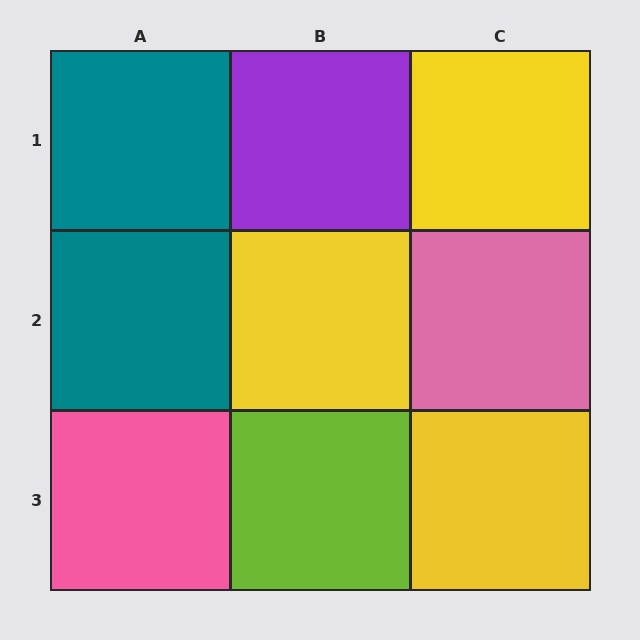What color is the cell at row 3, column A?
Pink.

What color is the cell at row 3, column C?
Yellow.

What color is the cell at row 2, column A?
Teal.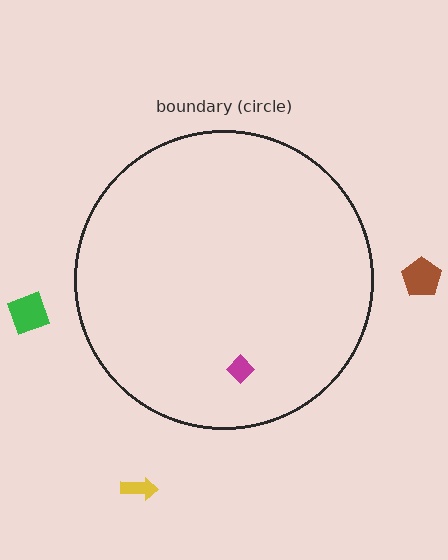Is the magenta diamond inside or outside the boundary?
Inside.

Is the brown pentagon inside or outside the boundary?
Outside.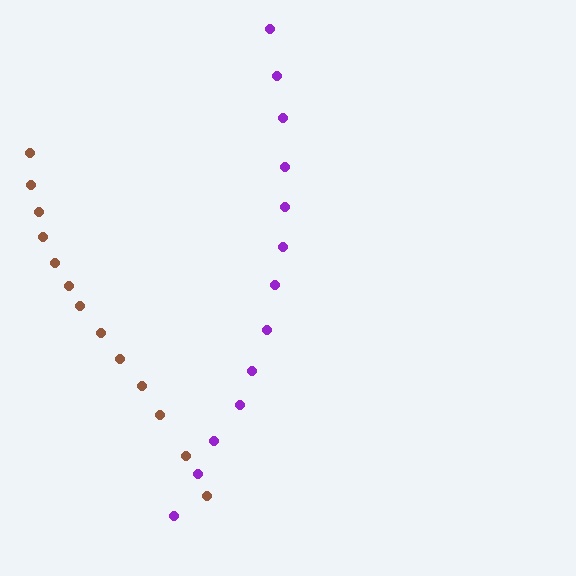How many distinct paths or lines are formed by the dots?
There are 2 distinct paths.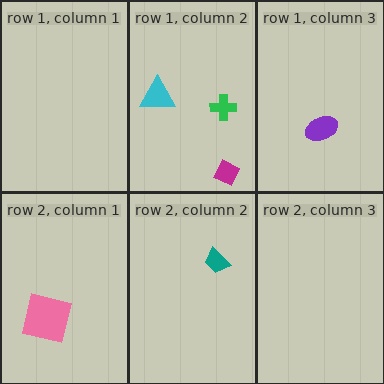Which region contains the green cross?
The row 1, column 2 region.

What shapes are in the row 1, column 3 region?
The purple ellipse.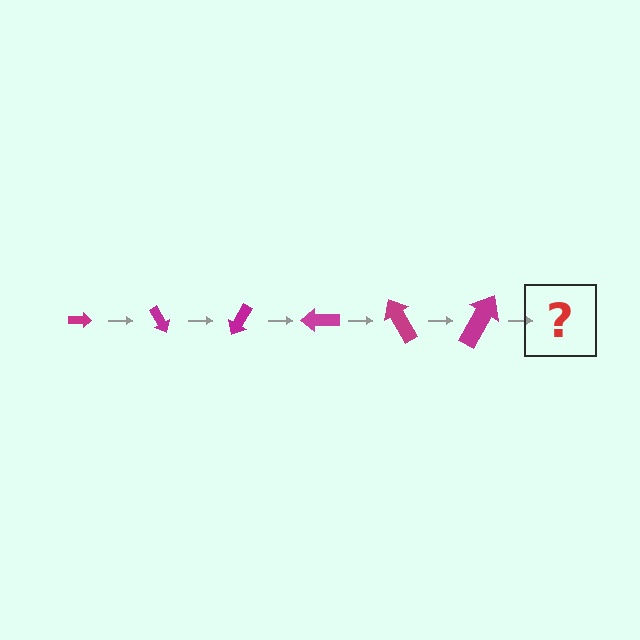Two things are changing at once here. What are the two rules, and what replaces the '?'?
The two rules are that the arrow grows larger each step and it rotates 60 degrees each step. The '?' should be an arrow, larger than the previous one and rotated 360 degrees from the start.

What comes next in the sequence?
The next element should be an arrow, larger than the previous one and rotated 360 degrees from the start.